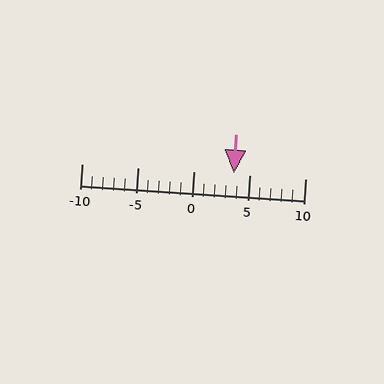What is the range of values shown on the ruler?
The ruler shows values from -10 to 10.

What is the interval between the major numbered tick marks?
The major tick marks are spaced 5 units apart.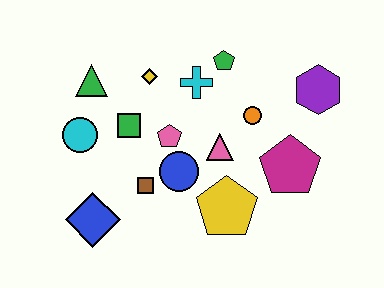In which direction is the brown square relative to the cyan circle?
The brown square is to the right of the cyan circle.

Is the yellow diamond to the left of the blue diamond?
No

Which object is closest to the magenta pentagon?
The orange circle is closest to the magenta pentagon.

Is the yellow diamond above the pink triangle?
Yes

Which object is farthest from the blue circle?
The purple hexagon is farthest from the blue circle.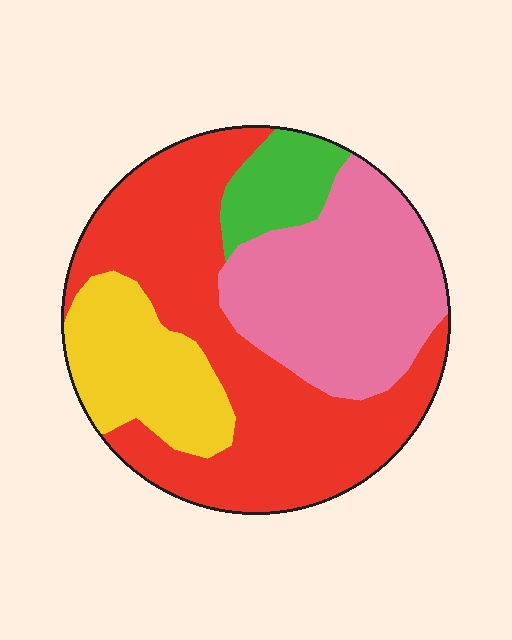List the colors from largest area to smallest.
From largest to smallest: red, pink, yellow, green.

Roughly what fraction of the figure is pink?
Pink takes up between a quarter and a half of the figure.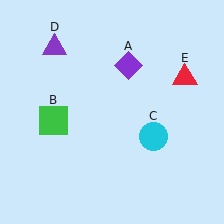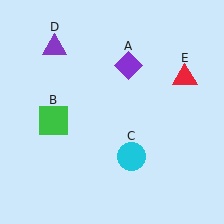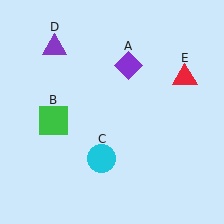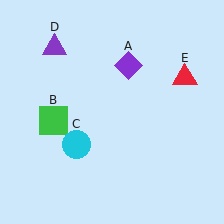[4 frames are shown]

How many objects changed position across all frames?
1 object changed position: cyan circle (object C).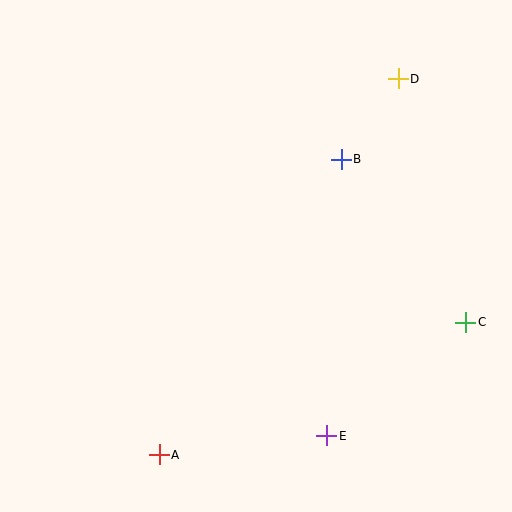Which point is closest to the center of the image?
Point B at (341, 159) is closest to the center.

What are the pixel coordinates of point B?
Point B is at (341, 159).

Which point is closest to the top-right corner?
Point D is closest to the top-right corner.